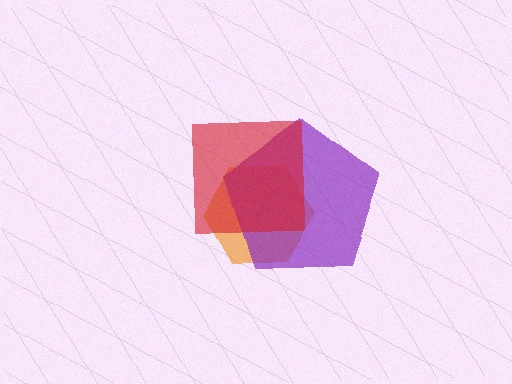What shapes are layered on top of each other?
The layered shapes are: an orange hexagon, a purple pentagon, a red square.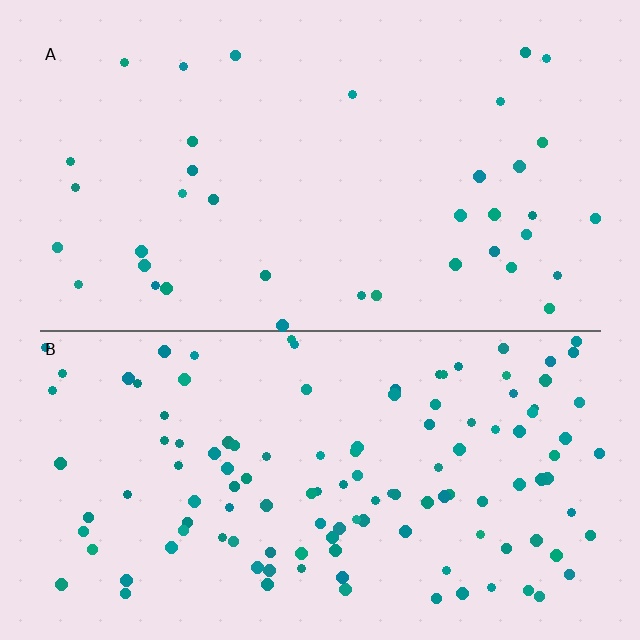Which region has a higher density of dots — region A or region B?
B (the bottom).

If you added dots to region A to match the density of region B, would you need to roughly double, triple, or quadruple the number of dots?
Approximately triple.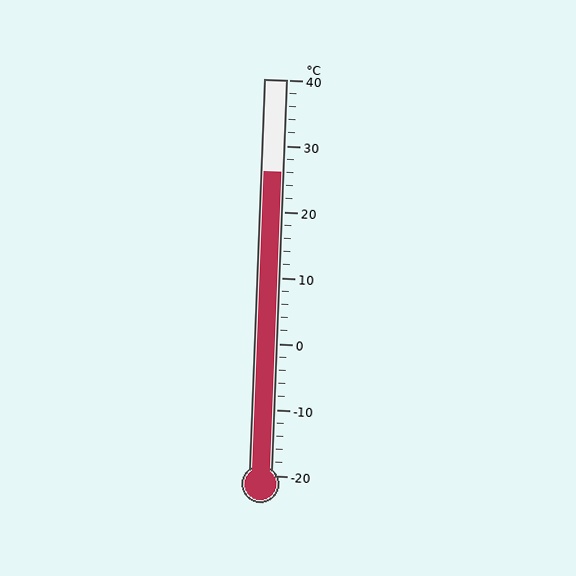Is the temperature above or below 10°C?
The temperature is above 10°C.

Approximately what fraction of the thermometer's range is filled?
The thermometer is filled to approximately 75% of its range.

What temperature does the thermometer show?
The thermometer shows approximately 26°C.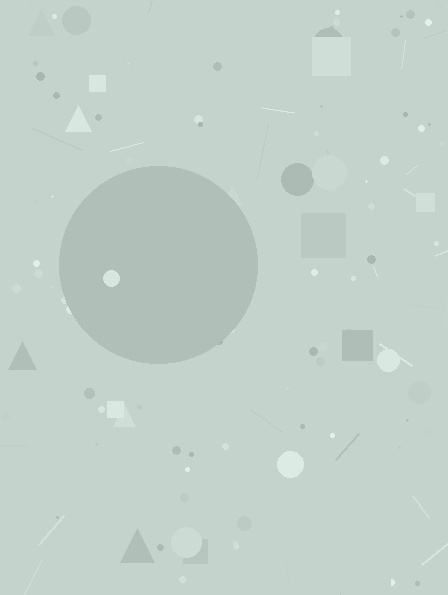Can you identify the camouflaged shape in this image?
The camouflaged shape is a circle.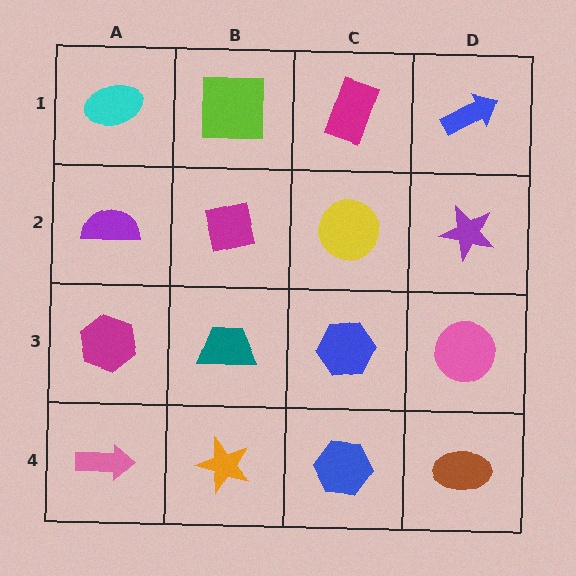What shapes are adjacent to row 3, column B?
A magenta square (row 2, column B), an orange star (row 4, column B), a magenta hexagon (row 3, column A), a blue hexagon (row 3, column C).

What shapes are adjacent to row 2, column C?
A magenta rectangle (row 1, column C), a blue hexagon (row 3, column C), a magenta square (row 2, column B), a purple star (row 2, column D).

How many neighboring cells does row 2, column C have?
4.